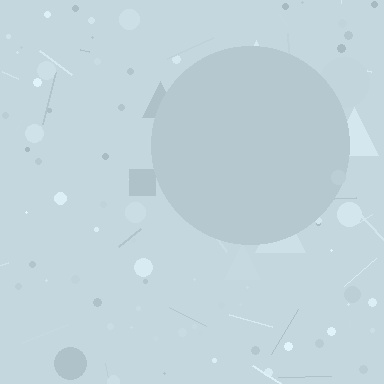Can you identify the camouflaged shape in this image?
The camouflaged shape is a circle.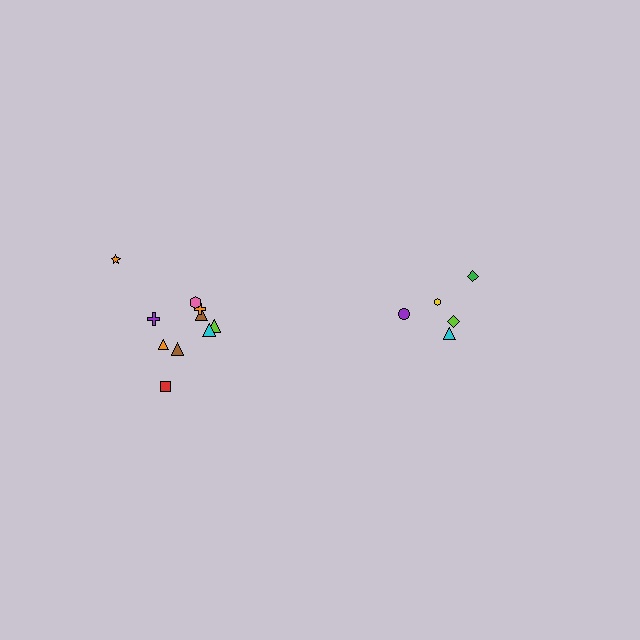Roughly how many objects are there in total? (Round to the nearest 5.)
Roughly 15 objects in total.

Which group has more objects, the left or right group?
The left group.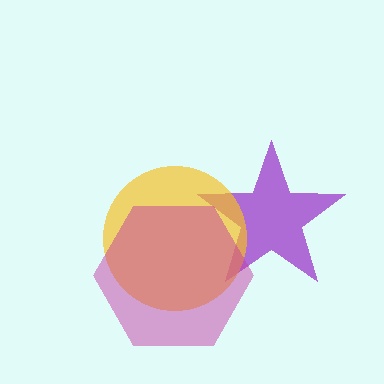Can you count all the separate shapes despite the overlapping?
Yes, there are 3 separate shapes.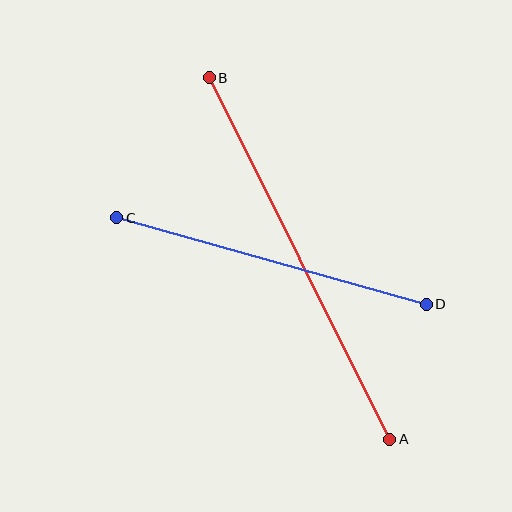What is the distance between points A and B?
The distance is approximately 404 pixels.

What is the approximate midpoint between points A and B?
The midpoint is at approximately (300, 259) pixels.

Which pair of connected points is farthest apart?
Points A and B are farthest apart.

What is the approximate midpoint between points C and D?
The midpoint is at approximately (272, 261) pixels.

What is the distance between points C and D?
The distance is approximately 321 pixels.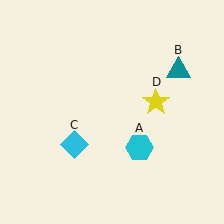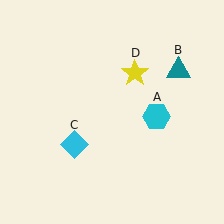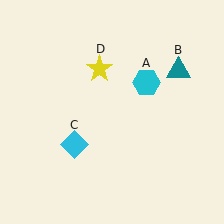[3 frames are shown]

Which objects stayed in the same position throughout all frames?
Teal triangle (object B) and cyan diamond (object C) remained stationary.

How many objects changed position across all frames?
2 objects changed position: cyan hexagon (object A), yellow star (object D).